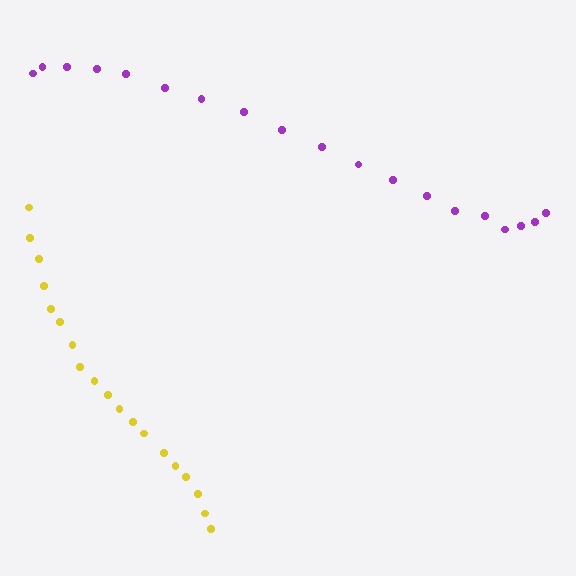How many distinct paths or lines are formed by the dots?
There are 2 distinct paths.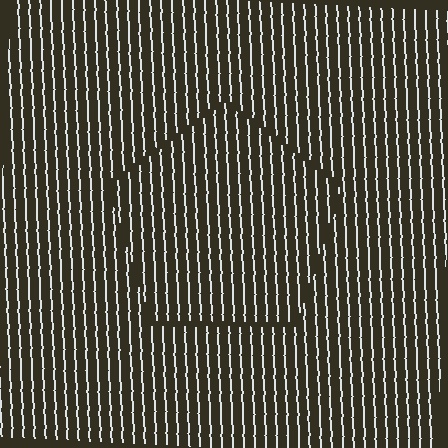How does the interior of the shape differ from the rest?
The interior of the shape contains the same grating, shifted by half a period — the contour is defined by the phase discontinuity where line-ends from the inner and outer gratings abut.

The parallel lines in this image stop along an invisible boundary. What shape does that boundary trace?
An illusory pentagon. The interior of the shape contains the same grating, shifted by half a period — the contour is defined by the phase discontinuity where line-ends from the inner and outer gratings abut.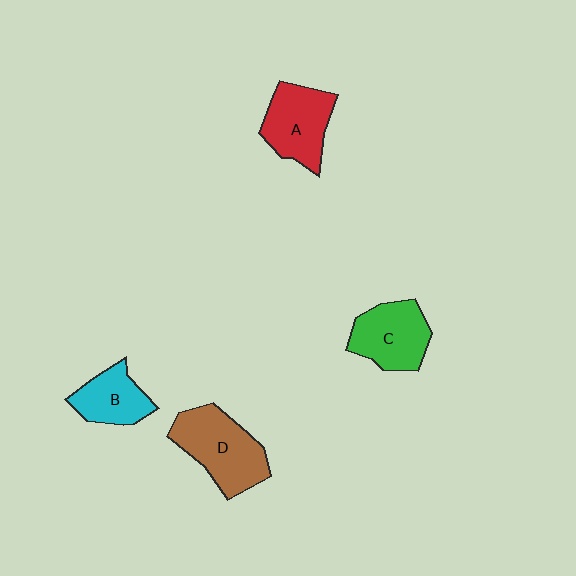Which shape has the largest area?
Shape D (brown).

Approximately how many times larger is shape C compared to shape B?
Approximately 1.3 times.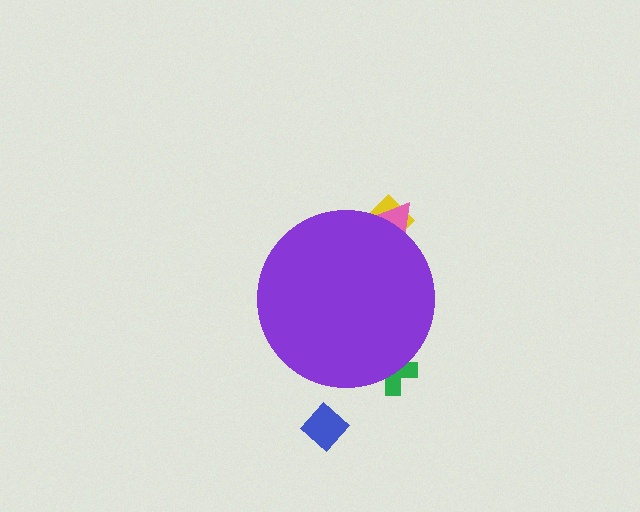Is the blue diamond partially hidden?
No, the blue diamond is fully visible.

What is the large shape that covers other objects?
A purple circle.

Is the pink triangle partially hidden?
Yes, the pink triangle is partially hidden behind the purple circle.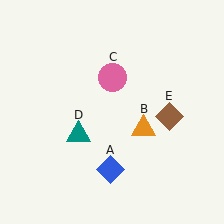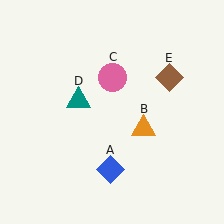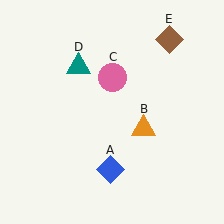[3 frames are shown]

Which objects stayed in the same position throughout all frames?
Blue diamond (object A) and orange triangle (object B) and pink circle (object C) remained stationary.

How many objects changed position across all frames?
2 objects changed position: teal triangle (object D), brown diamond (object E).